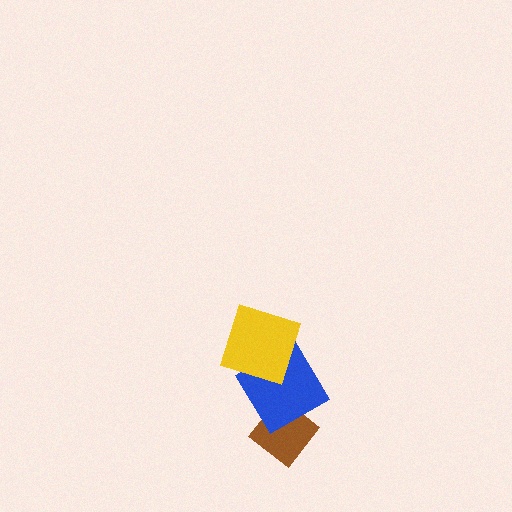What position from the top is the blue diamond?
The blue diamond is 2nd from the top.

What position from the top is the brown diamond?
The brown diamond is 3rd from the top.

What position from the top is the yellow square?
The yellow square is 1st from the top.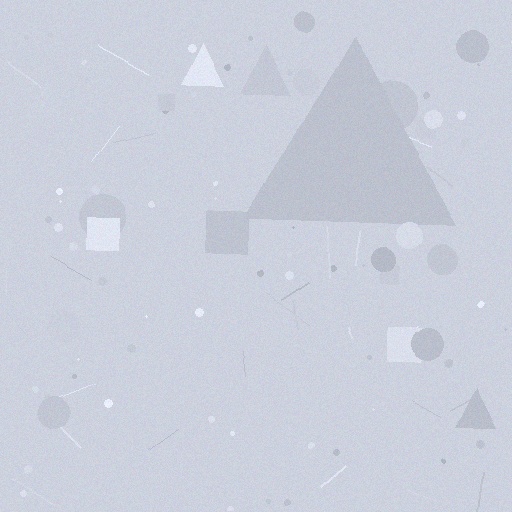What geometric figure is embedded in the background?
A triangle is embedded in the background.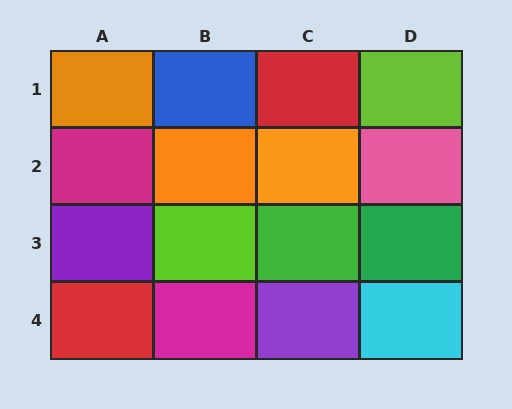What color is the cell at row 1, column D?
Lime.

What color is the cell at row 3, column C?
Green.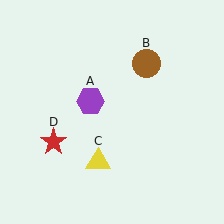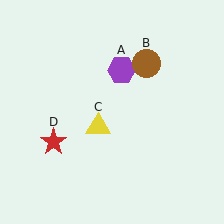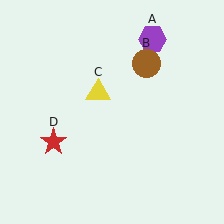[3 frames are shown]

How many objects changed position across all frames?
2 objects changed position: purple hexagon (object A), yellow triangle (object C).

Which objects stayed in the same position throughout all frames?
Brown circle (object B) and red star (object D) remained stationary.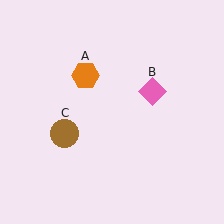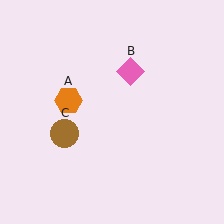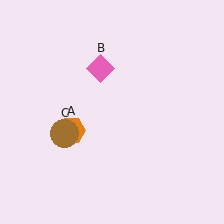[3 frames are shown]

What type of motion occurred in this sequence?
The orange hexagon (object A), pink diamond (object B) rotated counterclockwise around the center of the scene.